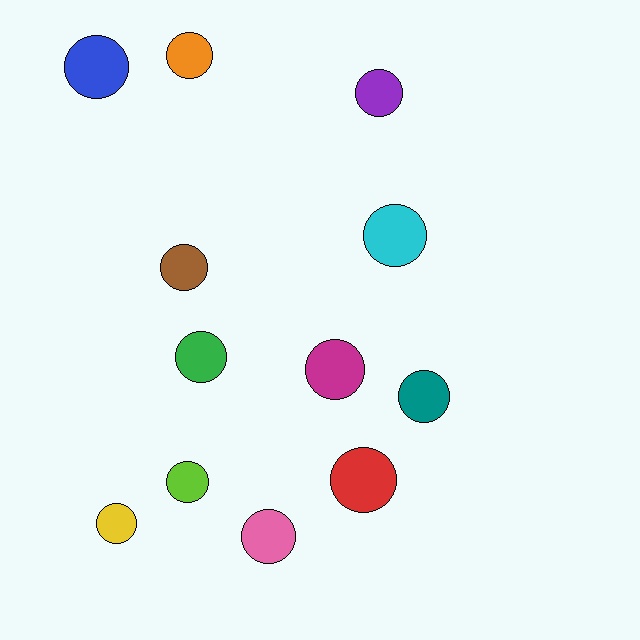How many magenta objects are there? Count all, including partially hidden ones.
There is 1 magenta object.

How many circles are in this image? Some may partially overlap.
There are 12 circles.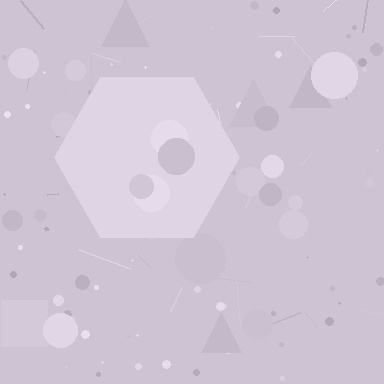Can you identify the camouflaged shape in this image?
The camouflaged shape is a hexagon.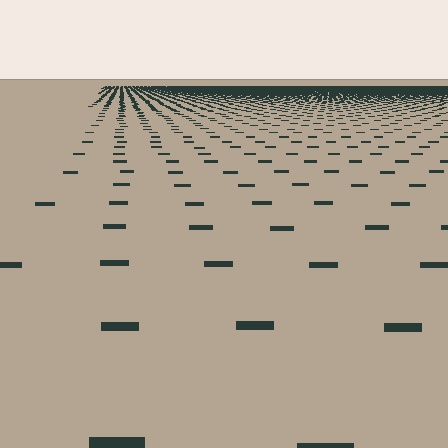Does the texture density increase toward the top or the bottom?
Density increases toward the top.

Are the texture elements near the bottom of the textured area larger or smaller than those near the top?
Larger. Near the bottom, elements are closer to the viewer and appear at a bigger on-screen size.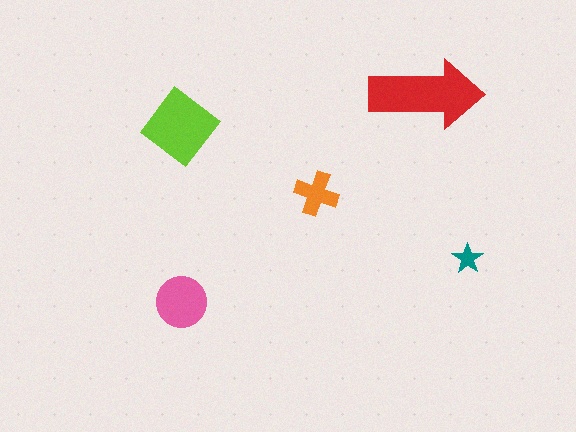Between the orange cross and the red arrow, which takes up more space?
The red arrow.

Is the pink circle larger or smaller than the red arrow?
Smaller.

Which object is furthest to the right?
The teal star is rightmost.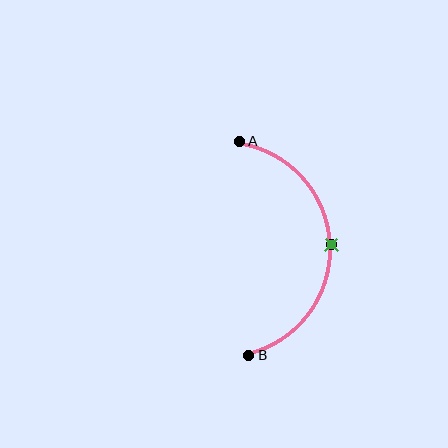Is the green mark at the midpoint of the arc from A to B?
Yes. The green mark lies on the arc at equal arc-length from both A and B — it is the arc midpoint.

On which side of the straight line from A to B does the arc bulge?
The arc bulges to the right of the straight line connecting A and B.